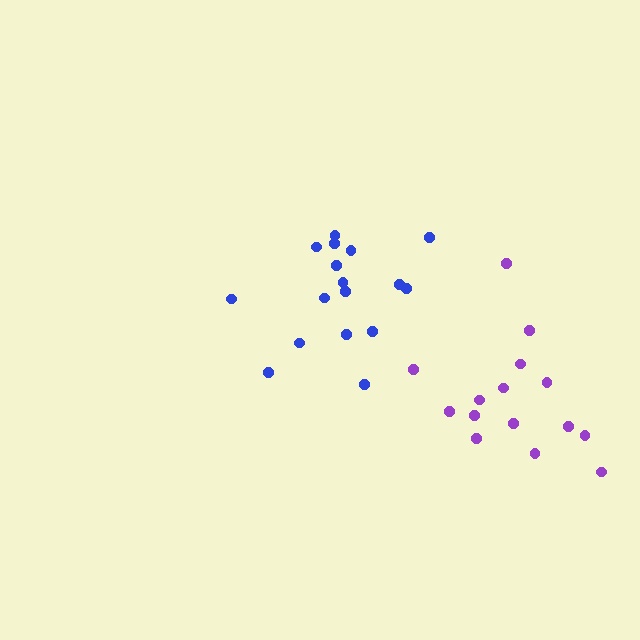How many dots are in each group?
Group 1: 15 dots, Group 2: 17 dots (32 total).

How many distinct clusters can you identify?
There are 2 distinct clusters.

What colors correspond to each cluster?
The clusters are colored: purple, blue.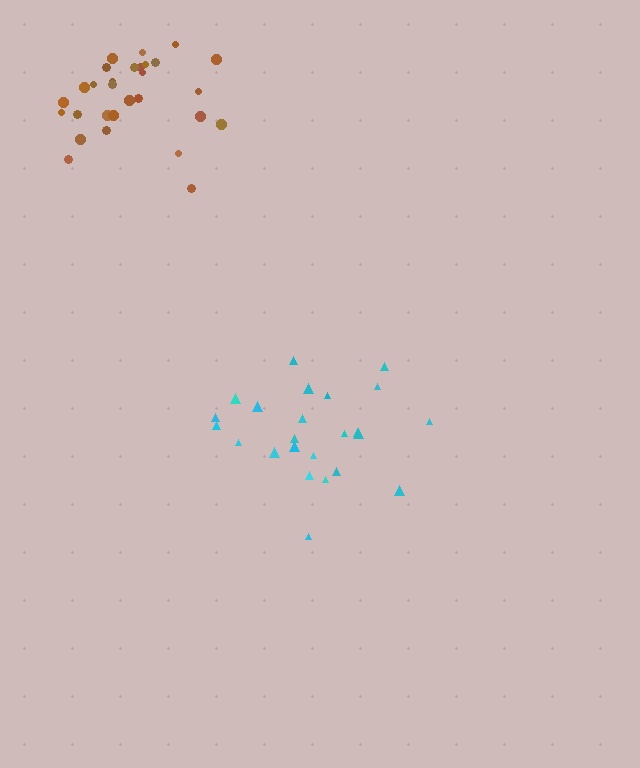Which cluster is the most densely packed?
Cyan.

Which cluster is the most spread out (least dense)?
Brown.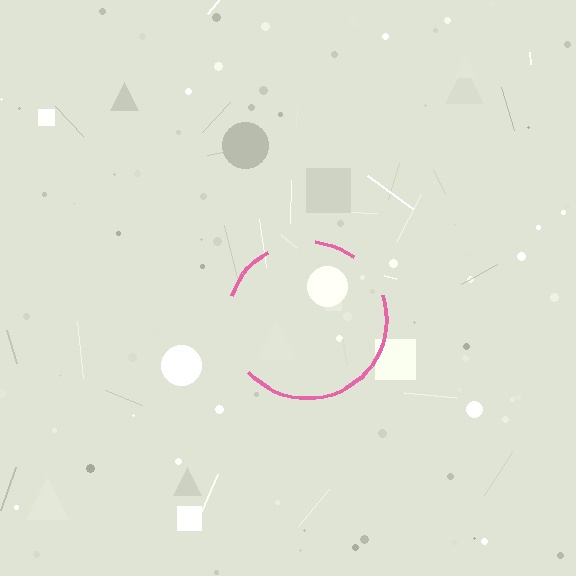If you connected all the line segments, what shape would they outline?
They would outline a circle.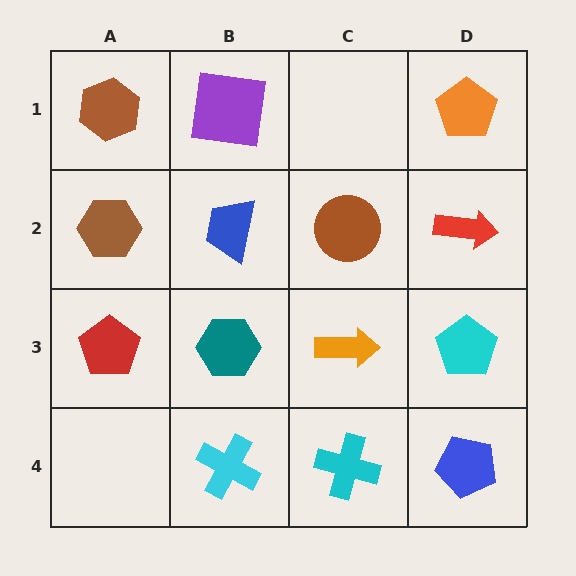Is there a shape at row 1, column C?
No, that cell is empty.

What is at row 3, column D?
A cyan pentagon.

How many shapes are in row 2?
4 shapes.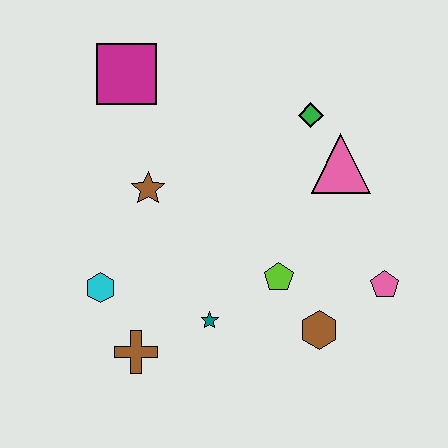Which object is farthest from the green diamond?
The brown cross is farthest from the green diamond.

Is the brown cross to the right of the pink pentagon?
No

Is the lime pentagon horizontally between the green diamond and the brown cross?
Yes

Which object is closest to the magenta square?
The brown star is closest to the magenta square.